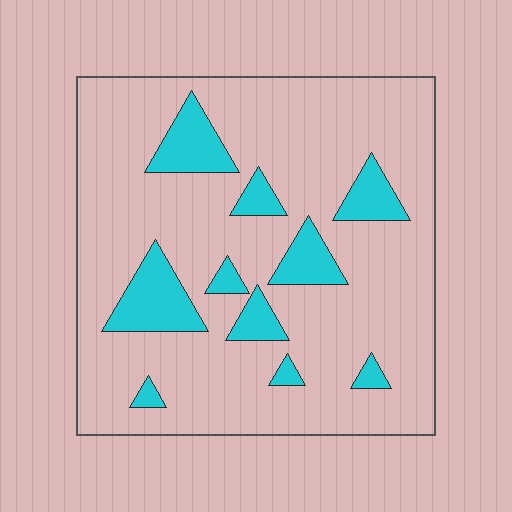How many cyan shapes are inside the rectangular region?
10.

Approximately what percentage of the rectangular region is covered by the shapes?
Approximately 15%.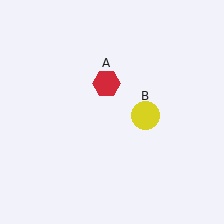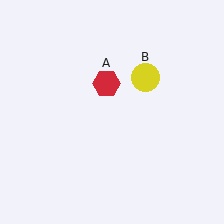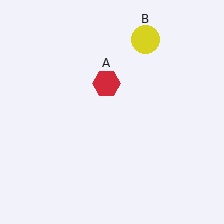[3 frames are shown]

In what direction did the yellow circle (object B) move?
The yellow circle (object B) moved up.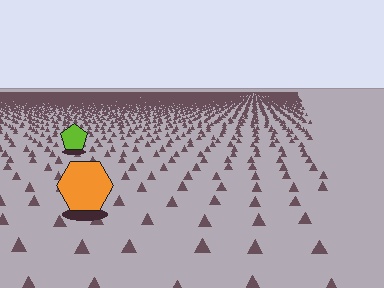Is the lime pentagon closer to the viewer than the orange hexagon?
No. The orange hexagon is closer — you can tell from the texture gradient: the ground texture is coarser near it.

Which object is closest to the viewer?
The orange hexagon is closest. The texture marks near it are larger and more spread out.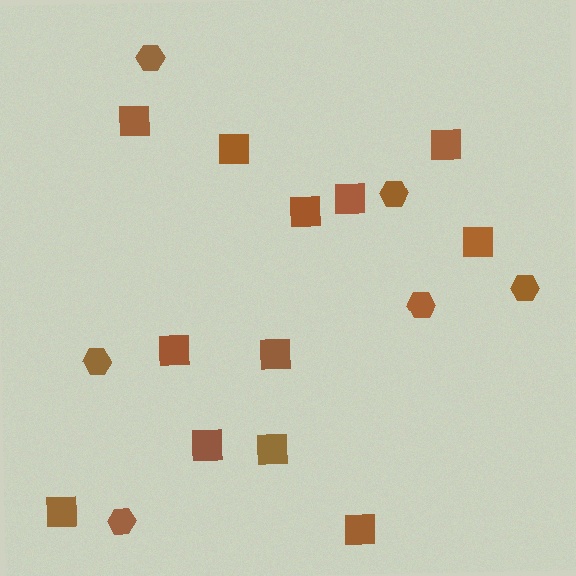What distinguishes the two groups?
There are 2 groups: one group of squares (12) and one group of hexagons (6).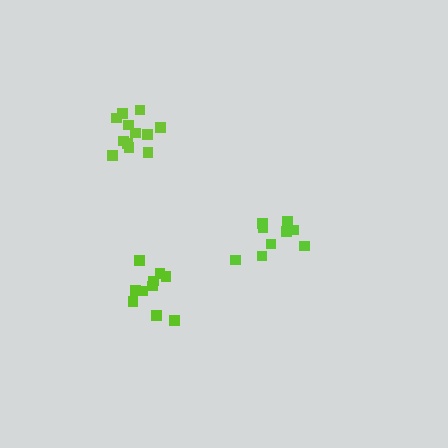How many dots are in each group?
Group 1: 9 dots, Group 2: 12 dots, Group 3: 10 dots (31 total).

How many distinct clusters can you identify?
There are 3 distinct clusters.